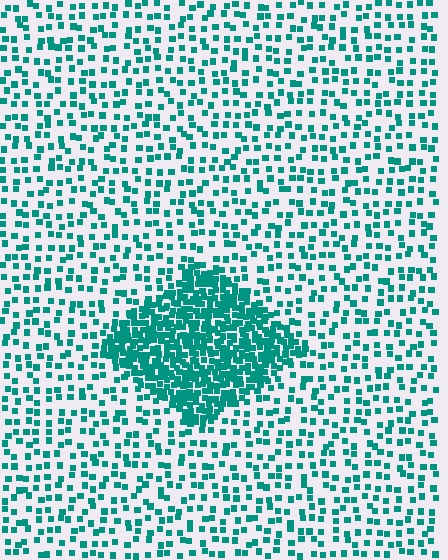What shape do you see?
I see a diamond.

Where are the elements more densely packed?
The elements are more densely packed inside the diamond boundary.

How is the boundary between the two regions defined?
The boundary is defined by a change in element density (approximately 3.1x ratio). All elements are the same color, size, and shape.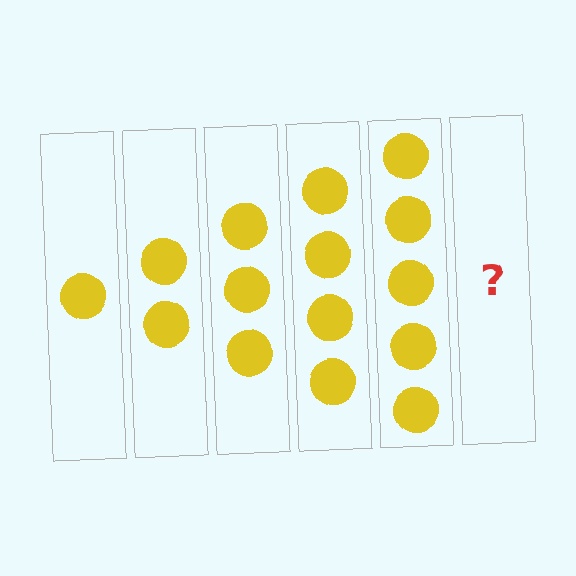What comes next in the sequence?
The next element should be 6 circles.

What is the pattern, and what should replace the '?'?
The pattern is that each step adds one more circle. The '?' should be 6 circles.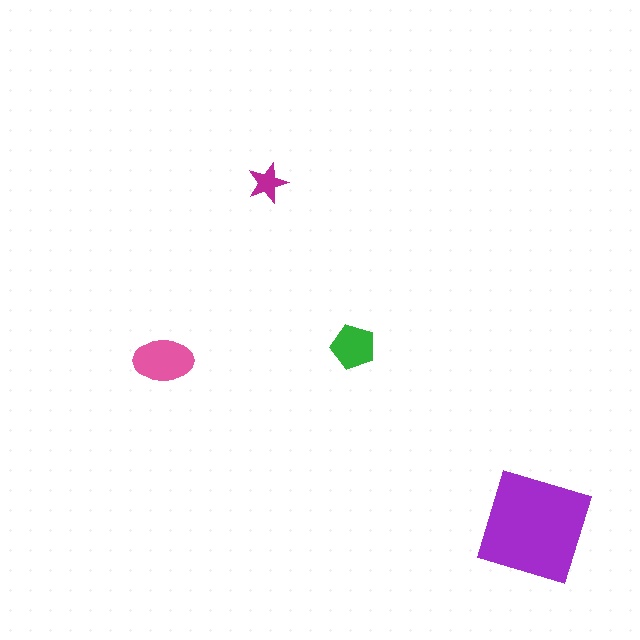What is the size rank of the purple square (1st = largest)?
1st.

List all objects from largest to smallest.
The purple square, the pink ellipse, the green pentagon, the magenta star.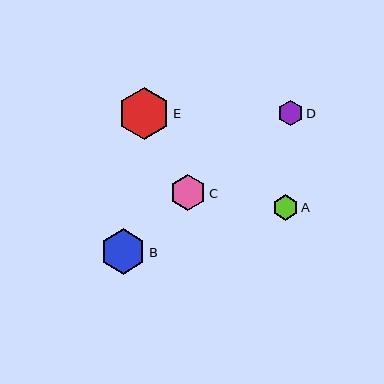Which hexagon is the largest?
Hexagon E is the largest with a size of approximately 52 pixels.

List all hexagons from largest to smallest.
From largest to smallest: E, B, C, A, D.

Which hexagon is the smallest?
Hexagon D is the smallest with a size of approximately 25 pixels.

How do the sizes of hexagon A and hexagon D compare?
Hexagon A and hexagon D are approximately the same size.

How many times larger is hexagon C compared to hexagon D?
Hexagon C is approximately 1.4 times the size of hexagon D.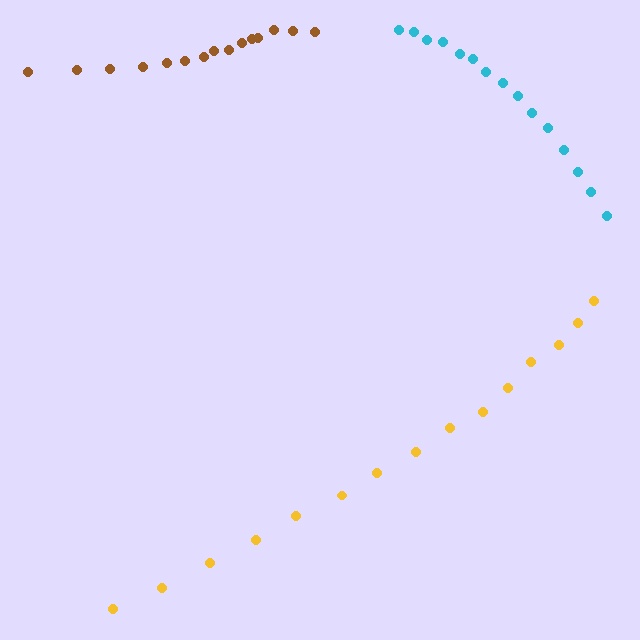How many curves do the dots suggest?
There are 3 distinct paths.